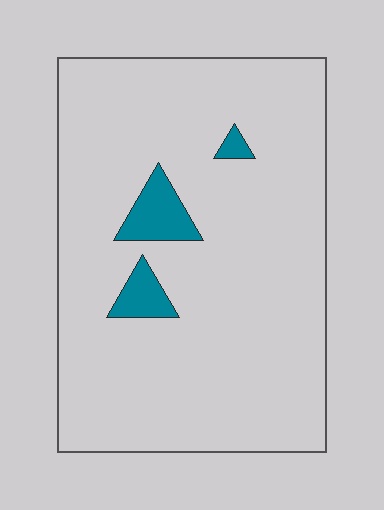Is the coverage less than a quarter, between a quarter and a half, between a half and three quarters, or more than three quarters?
Less than a quarter.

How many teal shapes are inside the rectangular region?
3.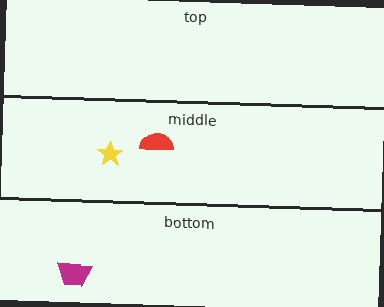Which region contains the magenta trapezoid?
The bottom region.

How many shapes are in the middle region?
2.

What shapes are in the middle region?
The red semicircle, the yellow star.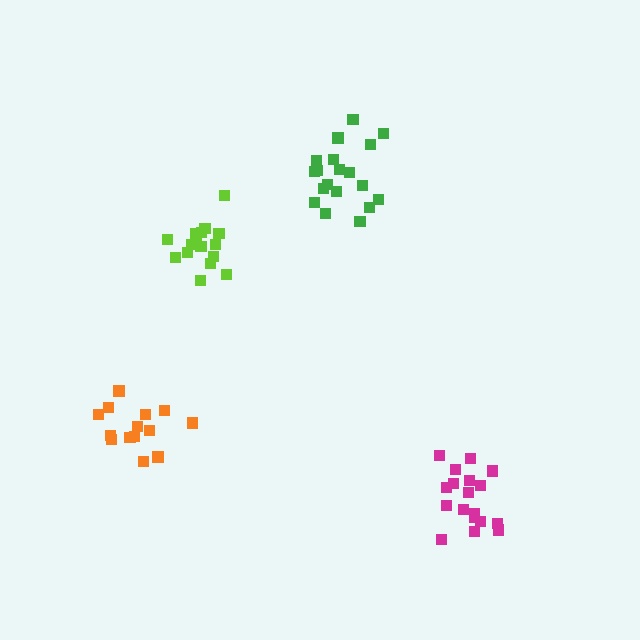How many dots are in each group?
Group 1: 15 dots, Group 2: 19 dots, Group 3: 18 dots, Group 4: 17 dots (69 total).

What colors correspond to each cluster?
The clusters are colored: orange, green, magenta, lime.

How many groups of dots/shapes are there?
There are 4 groups.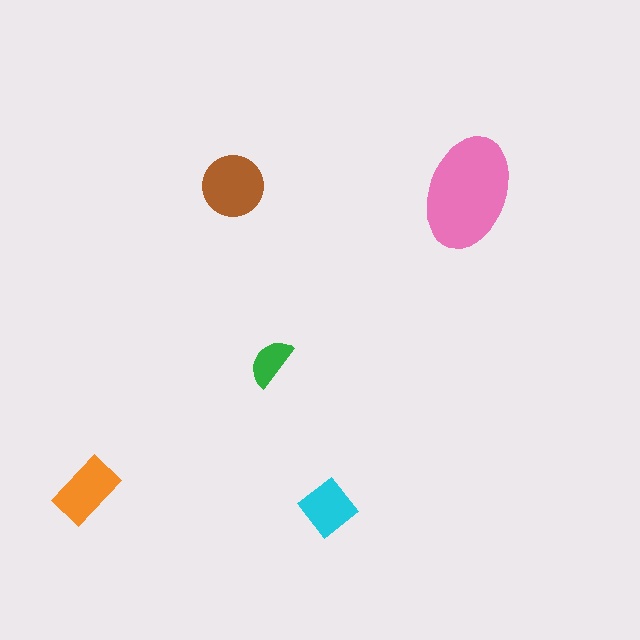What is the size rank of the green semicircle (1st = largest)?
5th.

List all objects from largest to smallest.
The pink ellipse, the brown circle, the orange rectangle, the cyan diamond, the green semicircle.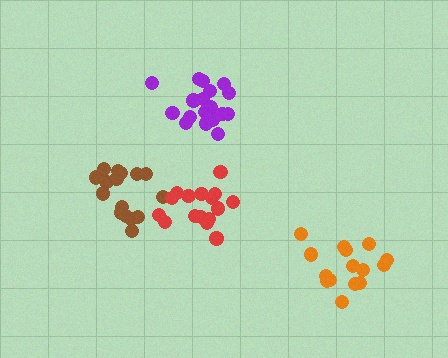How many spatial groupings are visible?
There are 4 spatial groupings.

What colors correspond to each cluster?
The clusters are colored: brown, orange, purple, red.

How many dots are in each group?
Group 1: 18 dots, Group 2: 15 dots, Group 3: 18 dots, Group 4: 16 dots (67 total).